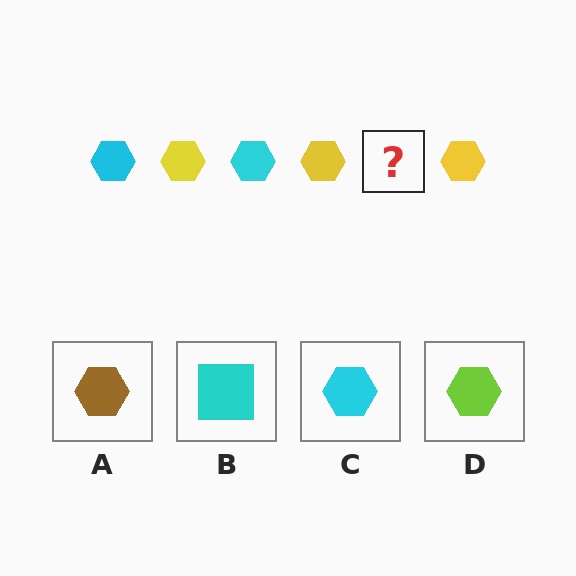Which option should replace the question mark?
Option C.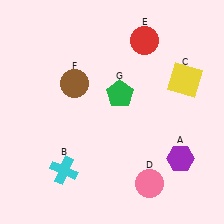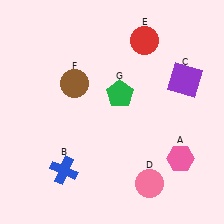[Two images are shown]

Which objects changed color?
A changed from purple to pink. B changed from cyan to blue. C changed from yellow to purple.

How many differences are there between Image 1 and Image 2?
There are 3 differences between the two images.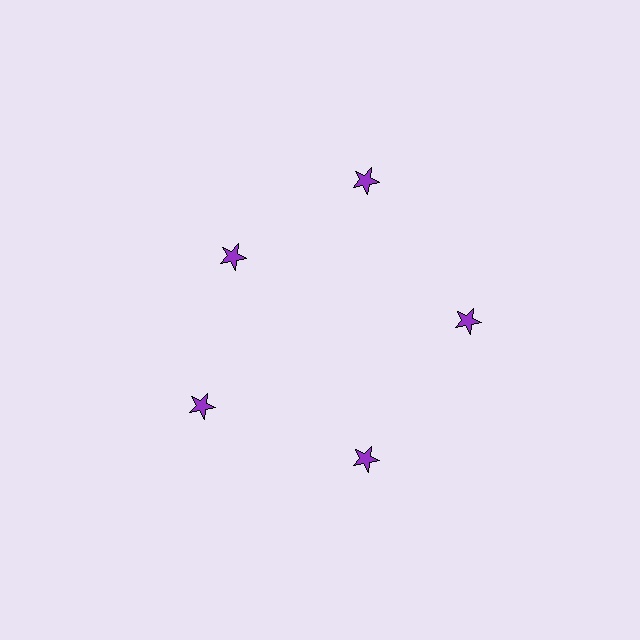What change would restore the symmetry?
The symmetry would be restored by moving it outward, back onto the ring so that all 5 stars sit at equal angles and equal distance from the center.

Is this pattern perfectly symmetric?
No. The 5 purple stars are arranged in a ring, but one element near the 10 o'clock position is pulled inward toward the center, breaking the 5-fold rotational symmetry.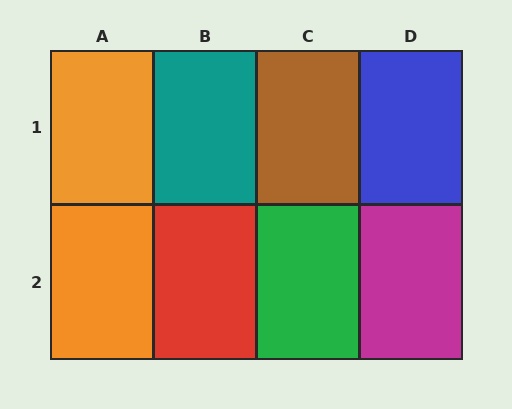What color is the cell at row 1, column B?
Teal.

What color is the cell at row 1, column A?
Orange.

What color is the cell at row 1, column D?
Blue.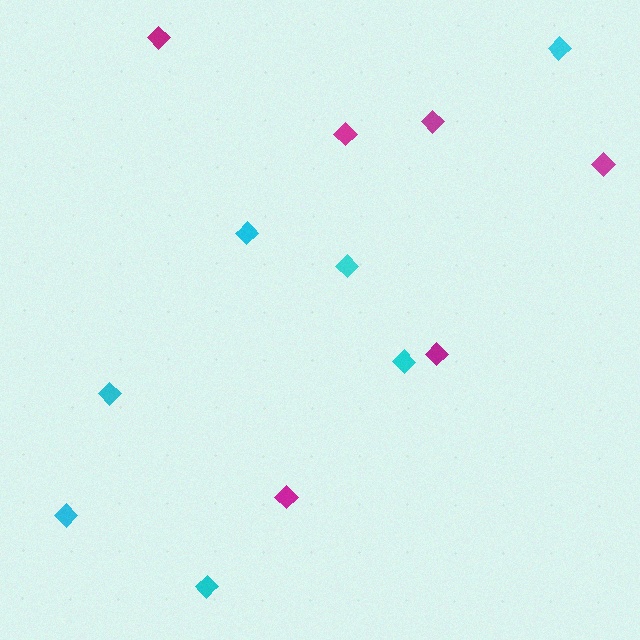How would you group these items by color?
There are 2 groups: one group of cyan diamonds (7) and one group of magenta diamonds (6).